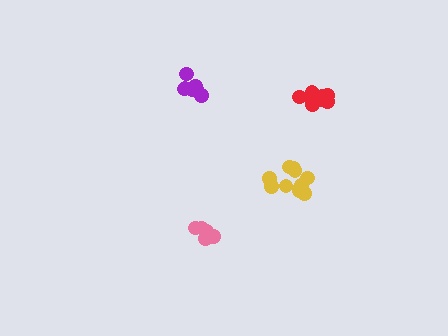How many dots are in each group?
Group 1: 7 dots, Group 2: 11 dots, Group 3: 10 dots, Group 4: 6 dots (34 total).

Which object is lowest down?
The pink cluster is bottommost.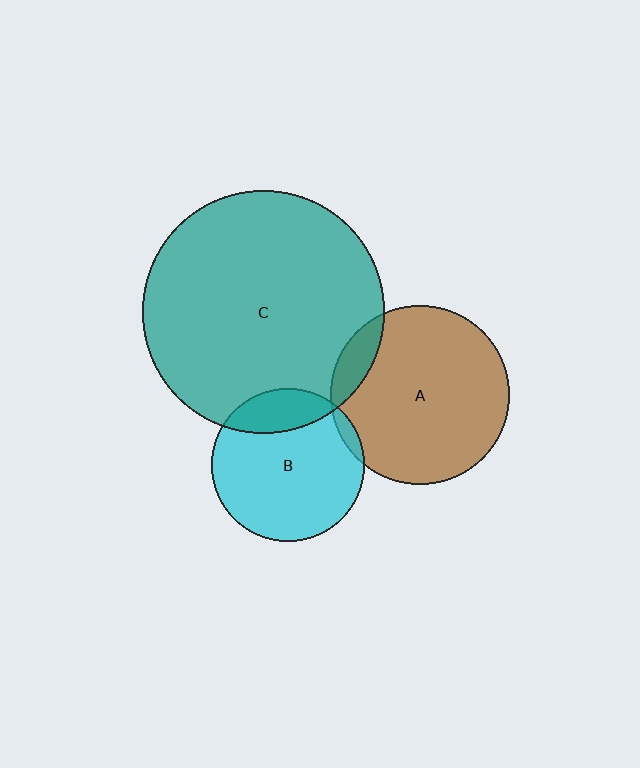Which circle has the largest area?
Circle C (teal).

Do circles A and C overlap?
Yes.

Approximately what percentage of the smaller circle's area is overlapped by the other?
Approximately 10%.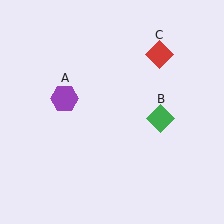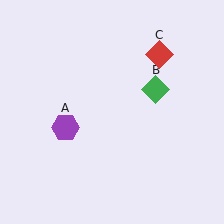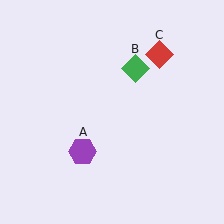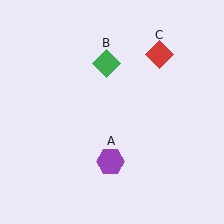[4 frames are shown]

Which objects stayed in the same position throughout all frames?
Red diamond (object C) remained stationary.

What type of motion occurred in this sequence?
The purple hexagon (object A), green diamond (object B) rotated counterclockwise around the center of the scene.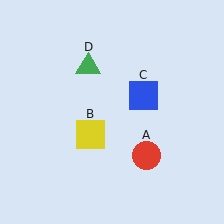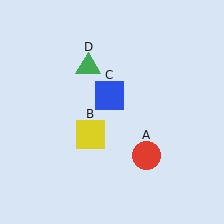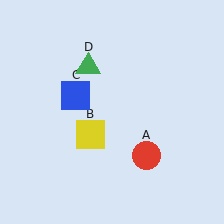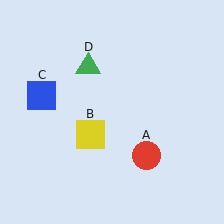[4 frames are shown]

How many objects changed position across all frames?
1 object changed position: blue square (object C).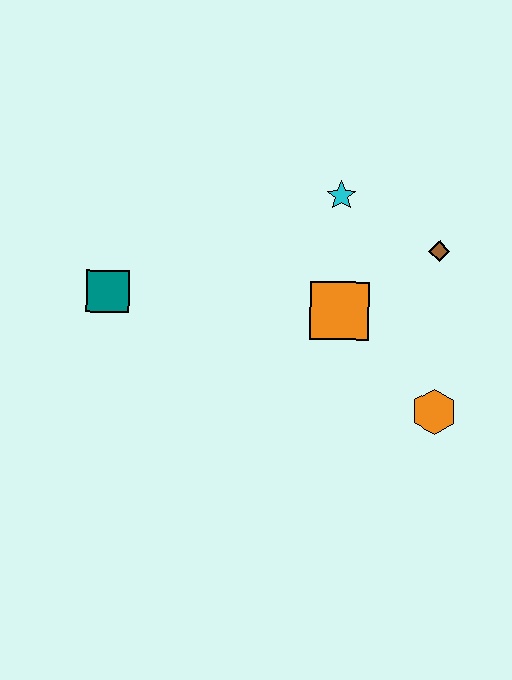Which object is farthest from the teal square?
The orange hexagon is farthest from the teal square.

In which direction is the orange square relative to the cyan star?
The orange square is below the cyan star.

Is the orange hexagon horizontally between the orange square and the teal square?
No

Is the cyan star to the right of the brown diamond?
No